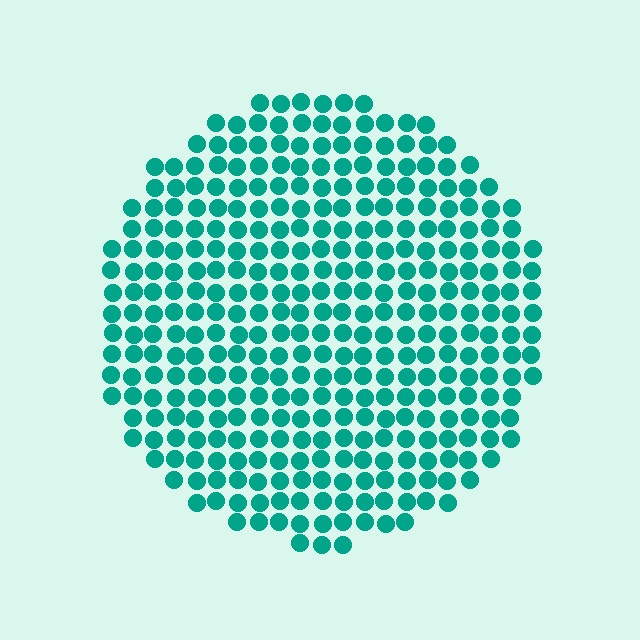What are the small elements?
The small elements are circles.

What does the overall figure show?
The overall figure shows a circle.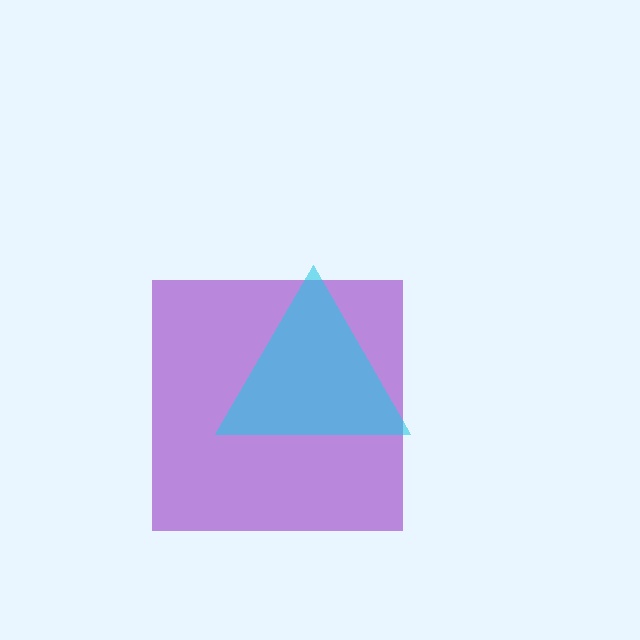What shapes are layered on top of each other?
The layered shapes are: a purple square, a cyan triangle.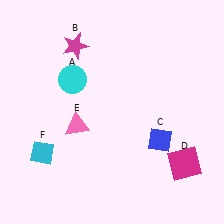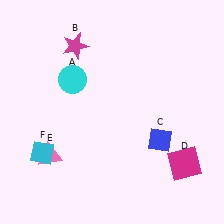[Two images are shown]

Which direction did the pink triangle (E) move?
The pink triangle (E) moved down.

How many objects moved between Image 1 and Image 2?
1 object moved between the two images.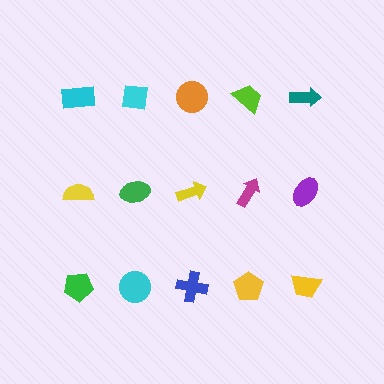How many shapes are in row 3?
5 shapes.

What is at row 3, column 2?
A cyan circle.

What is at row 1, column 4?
A lime trapezoid.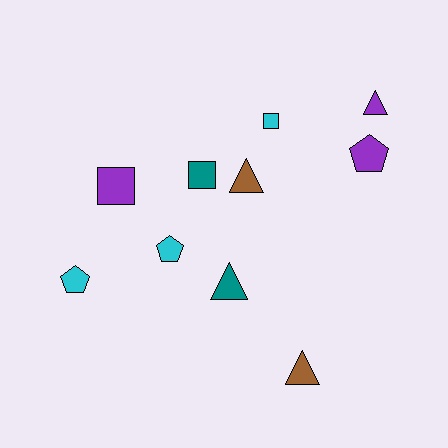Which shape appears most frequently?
Triangle, with 4 objects.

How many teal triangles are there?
There is 1 teal triangle.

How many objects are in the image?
There are 10 objects.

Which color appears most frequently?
Cyan, with 3 objects.